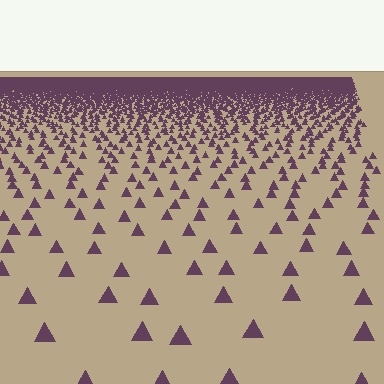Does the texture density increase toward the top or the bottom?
Density increases toward the top.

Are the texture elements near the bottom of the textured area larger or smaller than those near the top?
Larger. Near the bottom, elements are closer to the viewer and appear at a bigger on-screen size.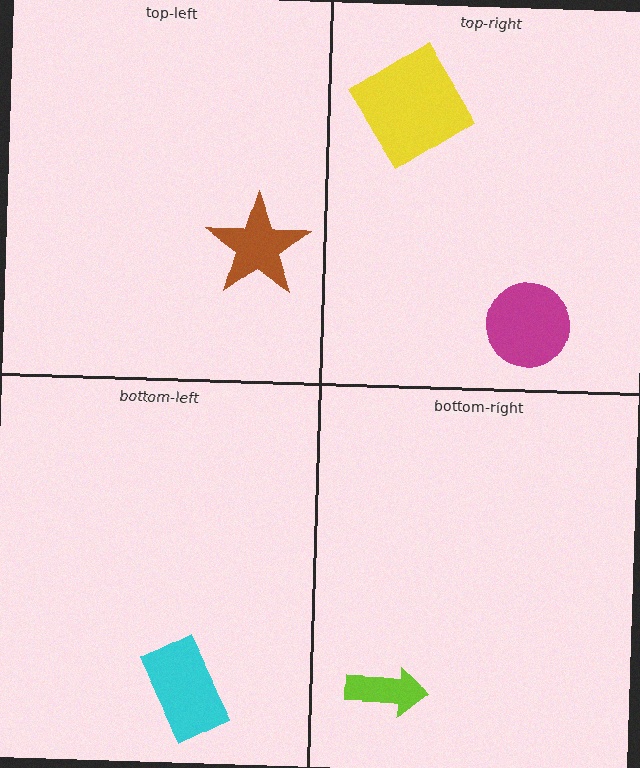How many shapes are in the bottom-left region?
1.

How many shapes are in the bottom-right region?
1.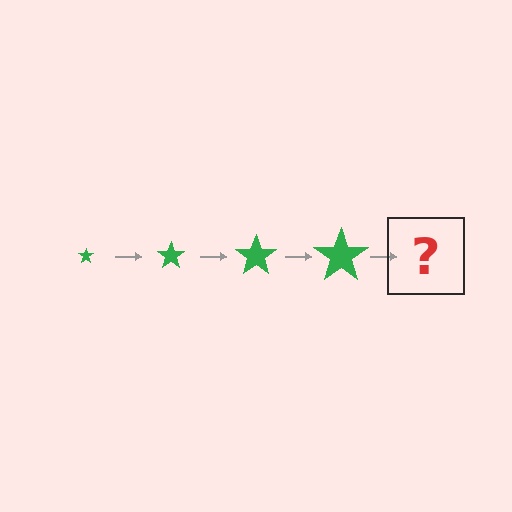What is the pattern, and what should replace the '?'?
The pattern is that the star gets progressively larger each step. The '?' should be a green star, larger than the previous one.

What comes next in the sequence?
The next element should be a green star, larger than the previous one.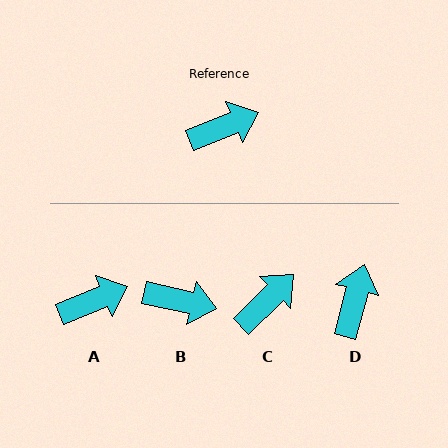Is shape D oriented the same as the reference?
No, it is off by about 53 degrees.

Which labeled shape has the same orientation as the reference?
A.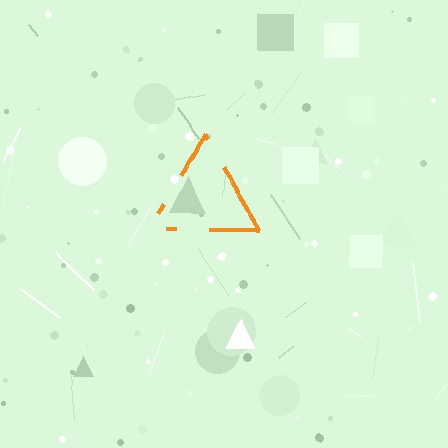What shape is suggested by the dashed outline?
The dashed outline suggests a triangle.